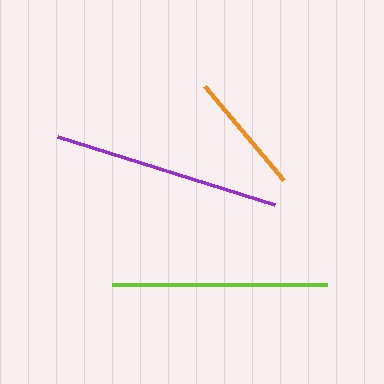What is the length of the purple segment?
The purple segment is approximately 227 pixels long.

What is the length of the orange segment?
The orange segment is approximately 122 pixels long.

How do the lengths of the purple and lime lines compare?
The purple and lime lines are approximately the same length.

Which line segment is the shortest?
The orange line is the shortest at approximately 122 pixels.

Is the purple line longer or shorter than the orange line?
The purple line is longer than the orange line.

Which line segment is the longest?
The purple line is the longest at approximately 227 pixels.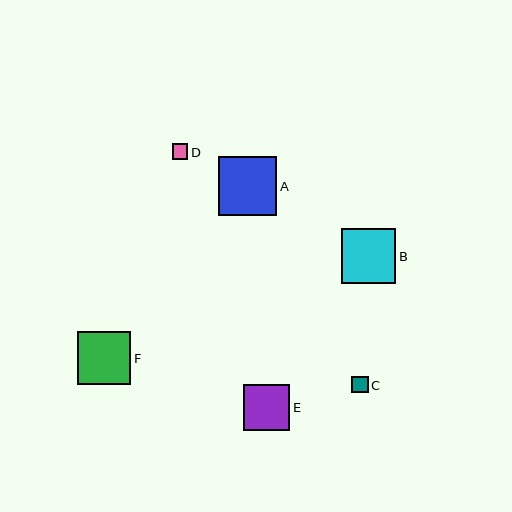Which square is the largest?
Square A is the largest with a size of approximately 59 pixels.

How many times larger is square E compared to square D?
Square E is approximately 2.9 times the size of square D.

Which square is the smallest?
Square D is the smallest with a size of approximately 16 pixels.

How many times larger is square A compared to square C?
Square A is approximately 3.6 times the size of square C.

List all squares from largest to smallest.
From largest to smallest: A, B, F, E, C, D.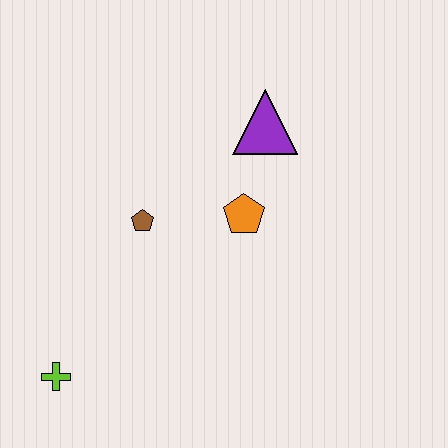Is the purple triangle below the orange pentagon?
No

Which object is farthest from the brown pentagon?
The lime cross is farthest from the brown pentagon.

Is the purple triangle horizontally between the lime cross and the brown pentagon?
No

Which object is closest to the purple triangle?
The orange pentagon is closest to the purple triangle.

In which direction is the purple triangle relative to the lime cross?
The purple triangle is above the lime cross.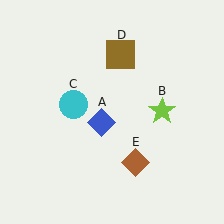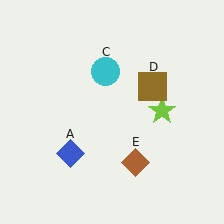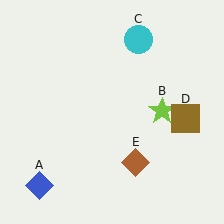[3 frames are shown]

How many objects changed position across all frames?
3 objects changed position: blue diamond (object A), cyan circle (object C), brown square (object D).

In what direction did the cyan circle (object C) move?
The cyan circle (object C) moved up and to the right.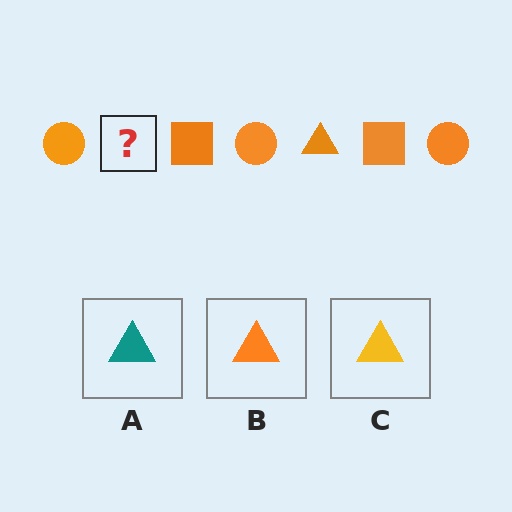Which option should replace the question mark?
Option B.